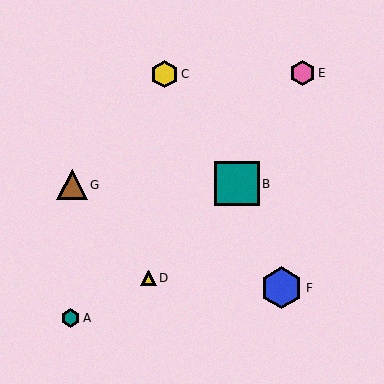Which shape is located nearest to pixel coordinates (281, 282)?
The blue hexagon (labeled F) at (281, 288) is nearest to that location.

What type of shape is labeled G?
Shape G is a brown triangle.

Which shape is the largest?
The teal square (labeled B) is the largest.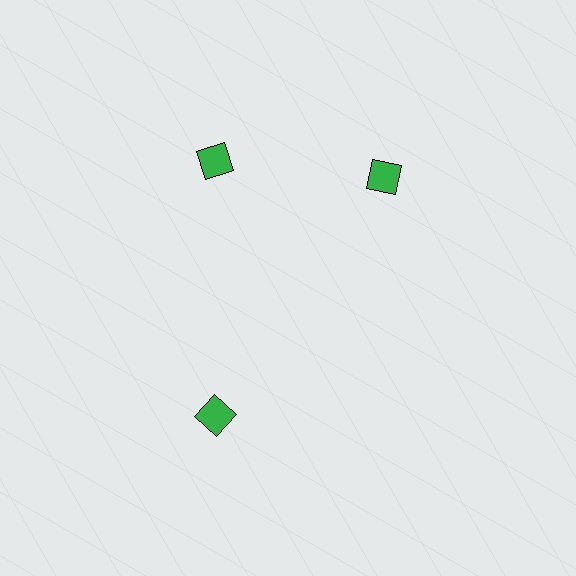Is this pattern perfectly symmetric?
No. The 3 green diamonds are arranged in a ring, but one element near the 3 o'clock position is rotated out of alignment along the ring, breaking the 3-fold rotational symmetry.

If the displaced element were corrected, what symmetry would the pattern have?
It would have 3-fold rotational symmetry — the pattern would map onto itself every 120 degrees.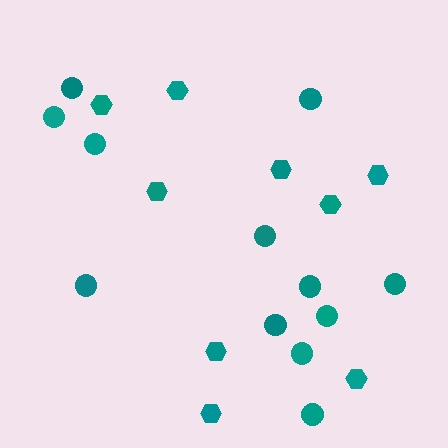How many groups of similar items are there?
There are 2 groups: one group of hexagons (9) and one group of circles (12).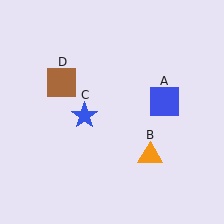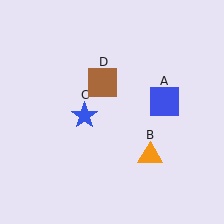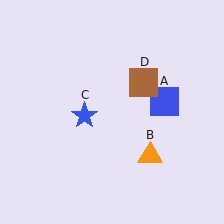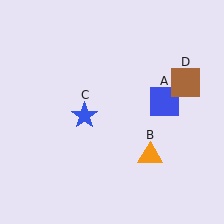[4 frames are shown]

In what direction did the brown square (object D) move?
The brown square (object D) moved right.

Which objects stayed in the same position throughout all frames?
Blue square (object A) and orange triangle (object B) and blue star (object C) remained stationary.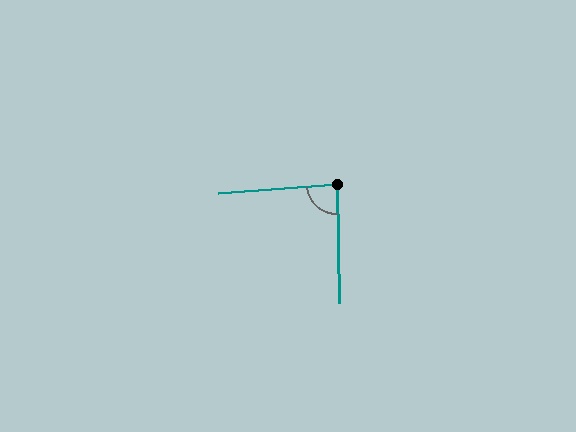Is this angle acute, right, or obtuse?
It is approximately a right angle.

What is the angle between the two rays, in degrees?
Approximately 87 degrees.